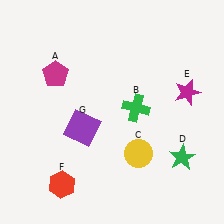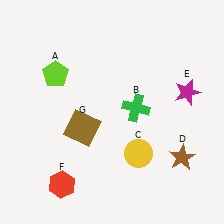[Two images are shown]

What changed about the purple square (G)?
In Image 1, G is purple. In Image 2, it changed to brown.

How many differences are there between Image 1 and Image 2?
There are 3 differences between the two images.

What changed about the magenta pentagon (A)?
In Image 1, A is magenta. In Image 2, it changed to lime.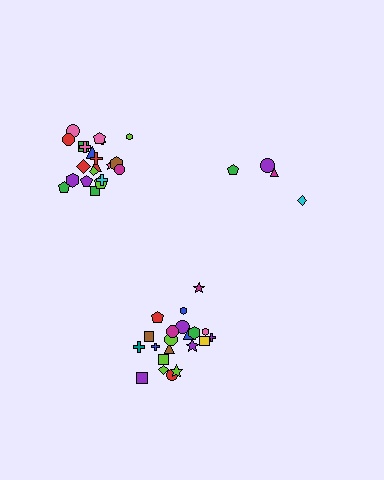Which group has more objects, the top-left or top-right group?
The top-left group.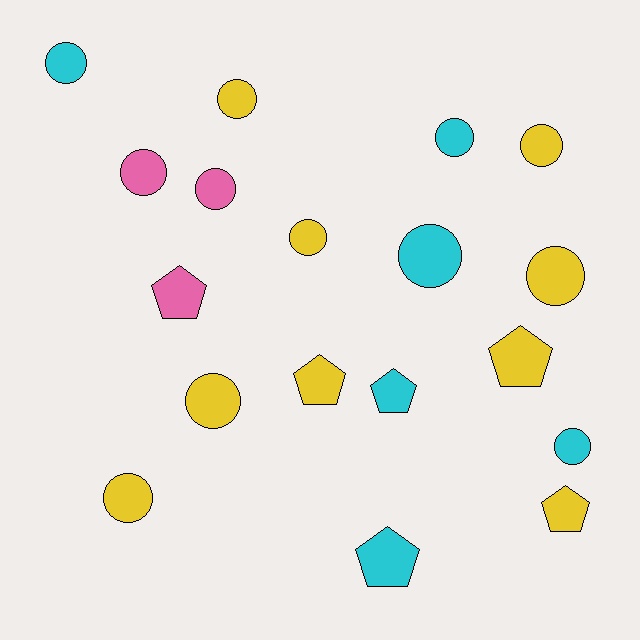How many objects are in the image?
There are 18 objects.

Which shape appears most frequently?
Circle, with 12 objects.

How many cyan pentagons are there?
There are 2 cyan pentagons.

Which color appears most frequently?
Yellow, with 9 objects.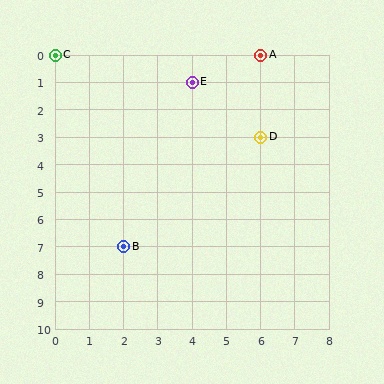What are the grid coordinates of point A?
Point A is at grid coordinates (6, 0).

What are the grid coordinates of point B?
Point B is at grid coordinates (2, 7).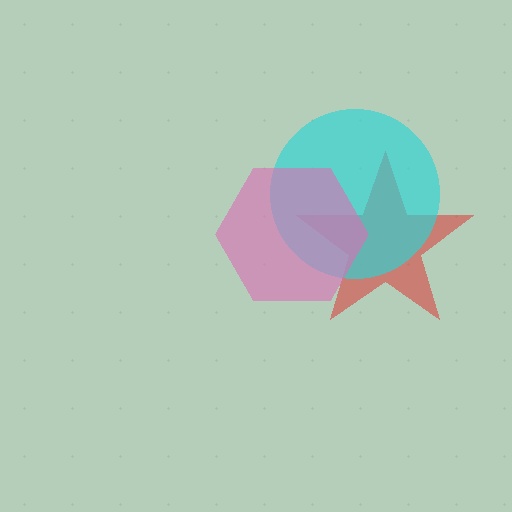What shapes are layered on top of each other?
The layered shapes are: a red star, a cyan circle, a pink hexagon.